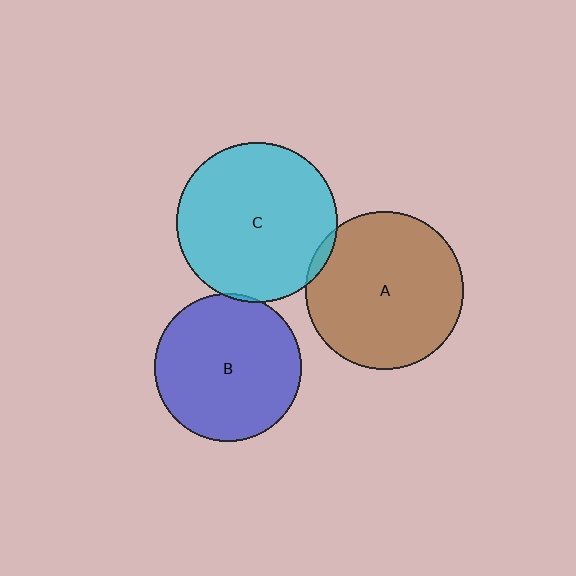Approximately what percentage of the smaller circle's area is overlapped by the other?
Approximately 5%.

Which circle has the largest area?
Circle C (cyan).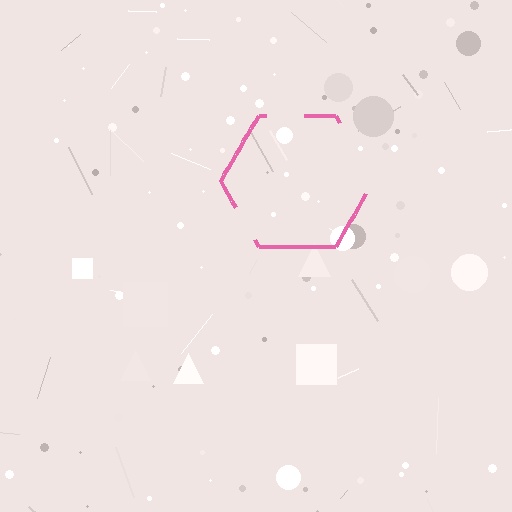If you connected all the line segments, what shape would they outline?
They would outline a hexagon.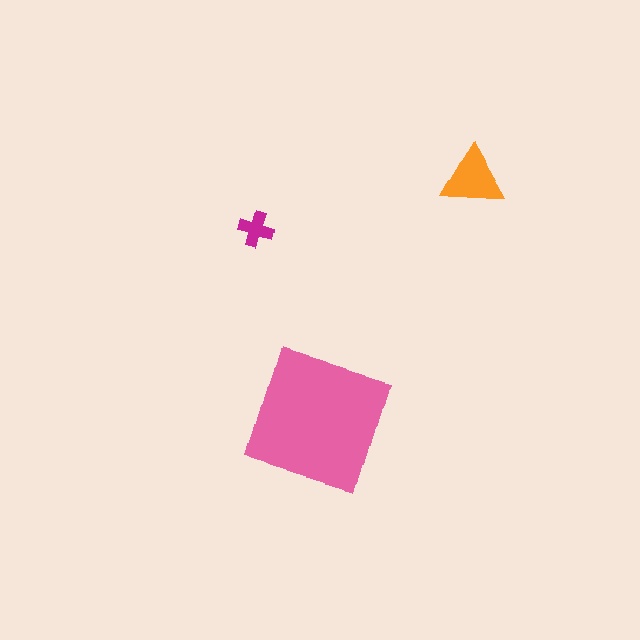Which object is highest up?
The orange triangle is topmost.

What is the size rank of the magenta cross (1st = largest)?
3rd.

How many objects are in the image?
There are 3 objects in the image.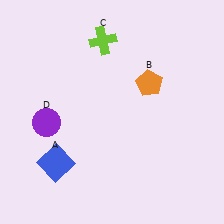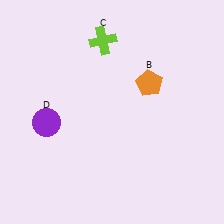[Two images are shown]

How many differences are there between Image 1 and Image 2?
There is 1 difference between the two images.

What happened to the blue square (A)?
The blue square (A) was removed in Image 2. It was in the bottom-left area of Image 1.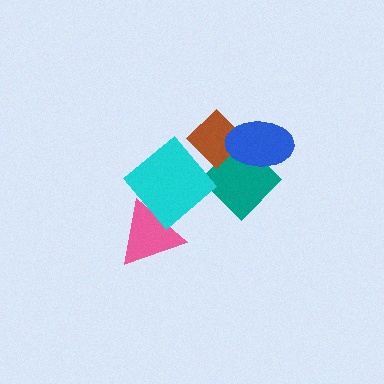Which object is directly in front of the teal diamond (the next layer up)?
The brown diamond is directly in front of the teal diamond.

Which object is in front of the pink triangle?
The cyan diamond is in front of the pink triangle.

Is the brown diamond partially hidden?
Yes, it is partially covered by another shape.